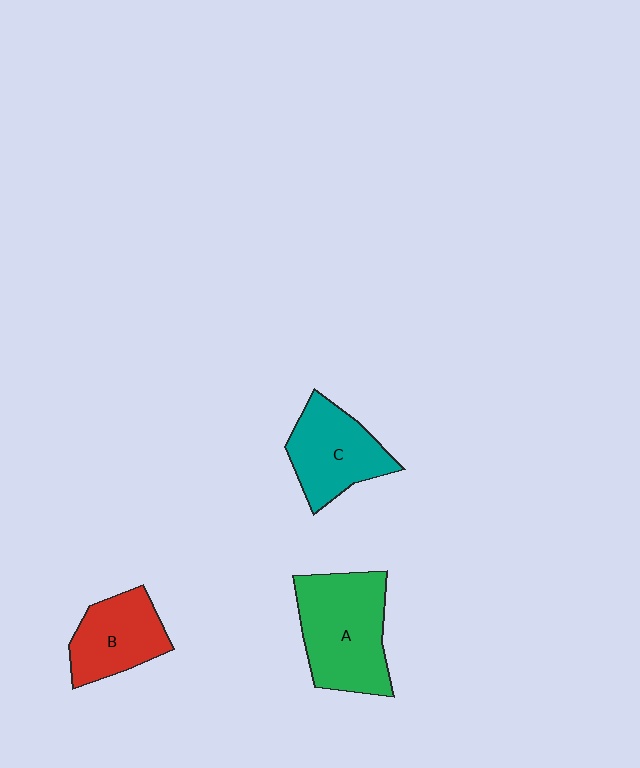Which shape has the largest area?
Shape A (green).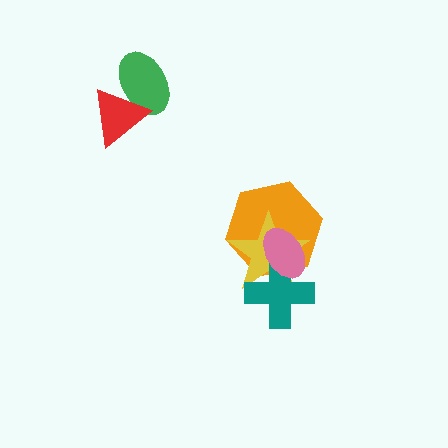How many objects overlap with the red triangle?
1 object overlaps with the red triangle.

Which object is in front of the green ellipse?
The red triangle is in front of the green ellipse.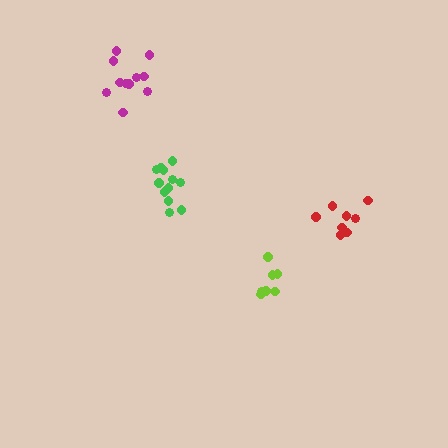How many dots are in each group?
Group 1: 8 dots, Group 2: 12 dots, Group 3: 7 dots, Group 4: 11 dots (38 total).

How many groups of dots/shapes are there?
There are 4 groups.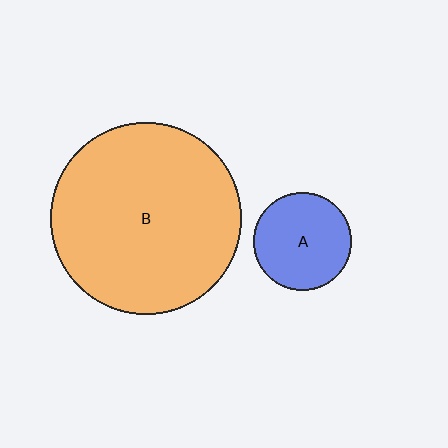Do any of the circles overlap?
No, none of the circles overlap.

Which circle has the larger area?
Circle B (orange).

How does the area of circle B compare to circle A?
Approximately 3.8 times.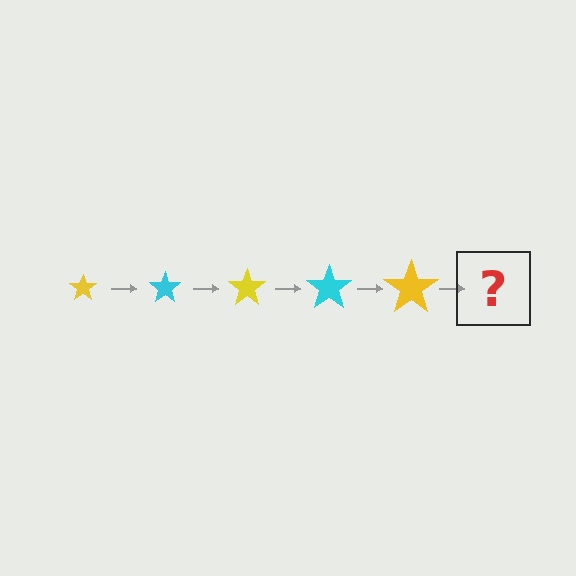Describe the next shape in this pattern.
It should be a cyan star, larger than the previous one.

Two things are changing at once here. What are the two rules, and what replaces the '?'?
The two rules are that the star grows larger each step and the color cycles through yellow and cyan. The '?' should be a cyan star, larger than the previous one.